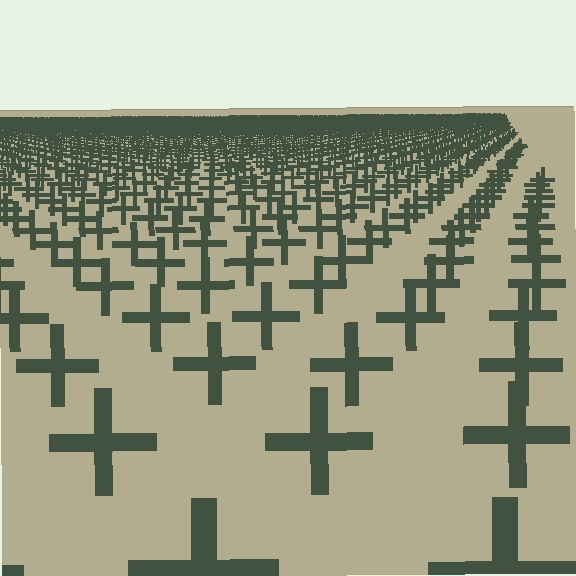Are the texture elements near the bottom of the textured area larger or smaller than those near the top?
Larger. Near the bottom, elements are closer to the viewer and appear at a bigger on-screen size.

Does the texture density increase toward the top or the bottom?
Density increases toward the top.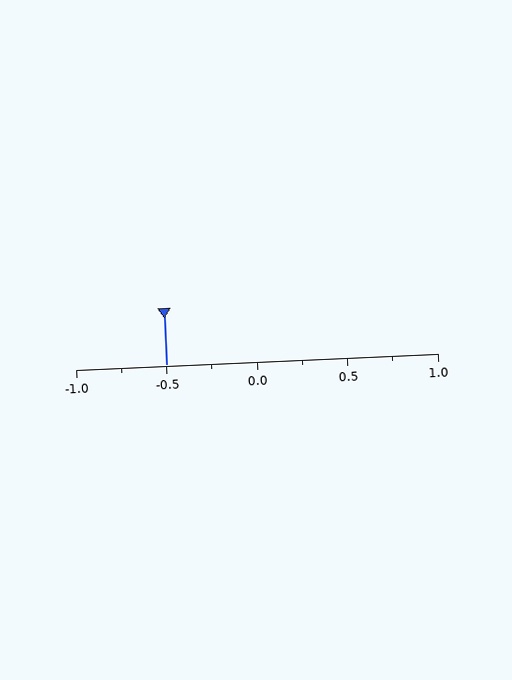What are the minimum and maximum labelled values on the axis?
The axis runs from -1.0 to 1.0.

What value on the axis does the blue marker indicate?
The marker indicates approximately -0.5.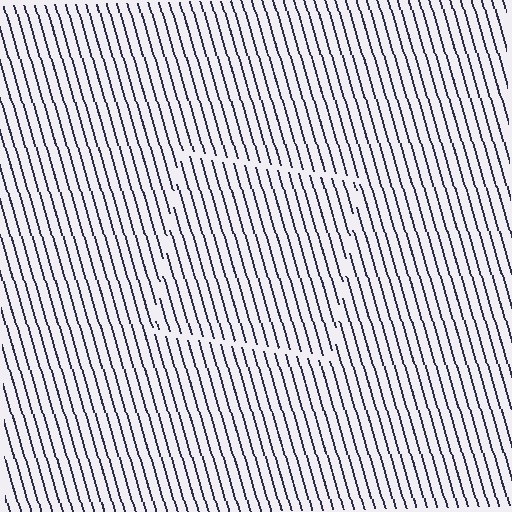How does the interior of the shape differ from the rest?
The interior of the shape contains the same grating, shifted by half a period — the contour is defined by the phase discontinuity where line-ends from the inner and outer gratings abut.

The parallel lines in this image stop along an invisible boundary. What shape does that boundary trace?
An illusory square. The interior of the shape contains the same grating, shifted by half a period — the contour is defined by the phase discontinuity where line-ends from the inner and outer gratings abut.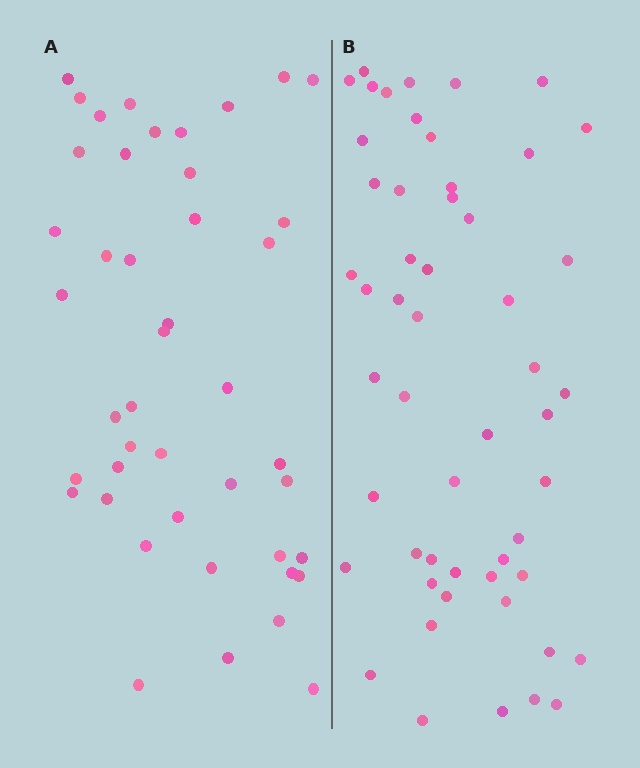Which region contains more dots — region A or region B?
Region B (the right region) has more dots.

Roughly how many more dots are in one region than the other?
Region B has roughly 8 or so more dots than region A.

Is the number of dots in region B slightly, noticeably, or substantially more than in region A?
Region B has only slightly more — the two regions are fairly close. The ratio is roughly 1.2 to 1.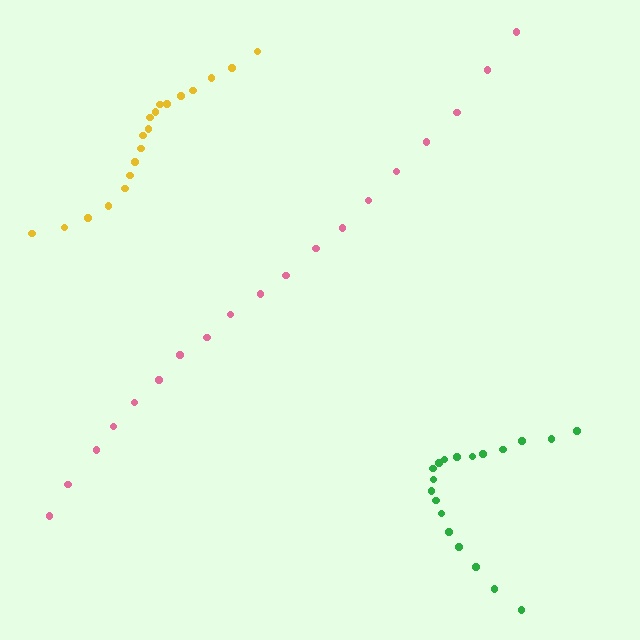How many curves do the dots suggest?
There are 3 distinct paths.